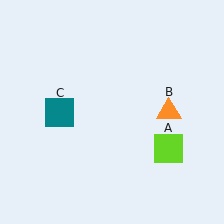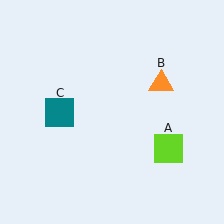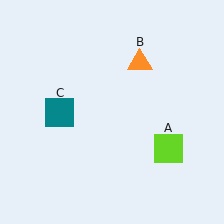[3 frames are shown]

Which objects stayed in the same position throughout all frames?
Lime square (object A) and teal square (object C) remained stationary.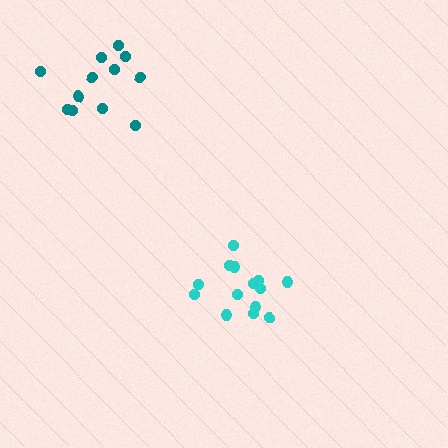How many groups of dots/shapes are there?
There are 2 groups.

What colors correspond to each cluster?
The clusters are colored: cyan, teal.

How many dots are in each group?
Group 1: 14 dots, Group 2: 12 dots (26 total).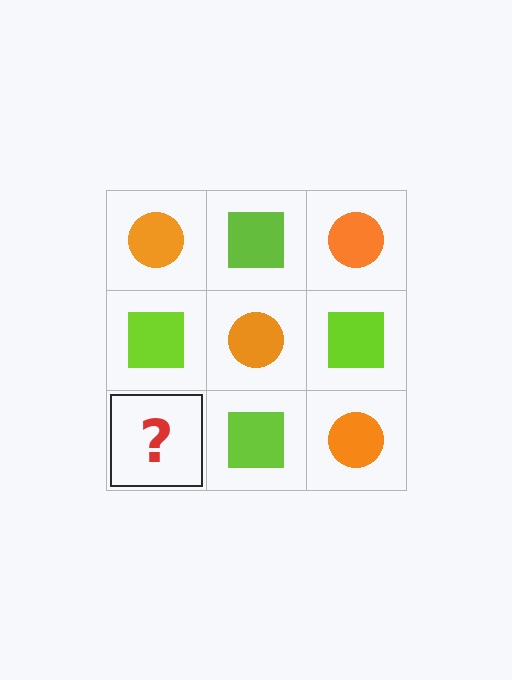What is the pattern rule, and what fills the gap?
The rule is that it alternates orange circle and lime square in a checkerboard pattern. The gap should be filled with an orange circle.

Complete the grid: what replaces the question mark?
The question mark should be replaced with an orange circle.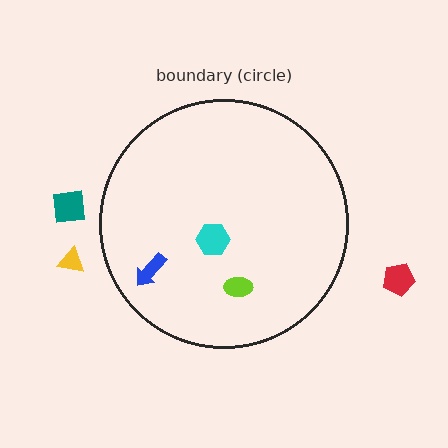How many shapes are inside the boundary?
3 inside, 3 outside.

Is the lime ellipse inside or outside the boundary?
Inside.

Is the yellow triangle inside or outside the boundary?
Outside.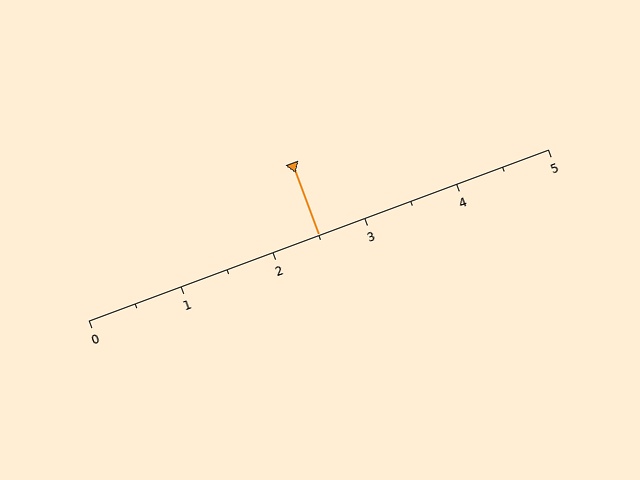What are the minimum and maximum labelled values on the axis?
The axis runs from 0 to 5.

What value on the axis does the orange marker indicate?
The marker indicates approximately 2.5.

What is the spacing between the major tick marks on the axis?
The major ticks are spaced 1 apart.